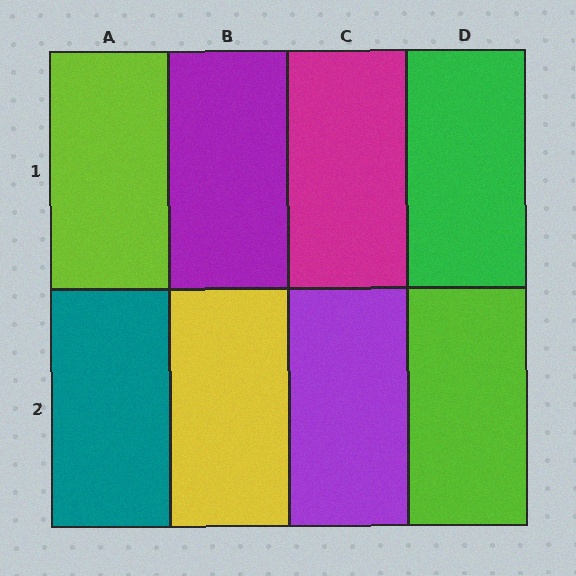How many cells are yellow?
1 cell is yellow.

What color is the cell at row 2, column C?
Purple.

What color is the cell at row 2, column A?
Teal.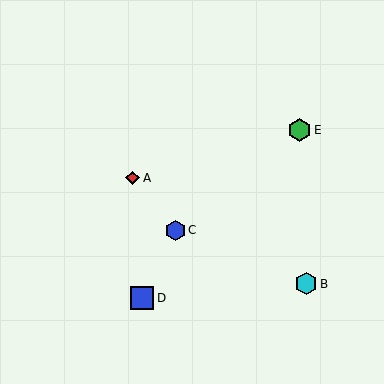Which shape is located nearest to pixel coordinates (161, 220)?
The blue hexagon (labeled C) at (175, 230) is nearest to that location.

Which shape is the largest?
The green hexagon (labeled E) is the largest.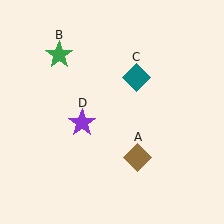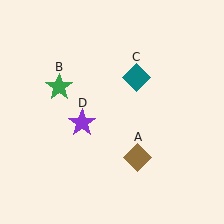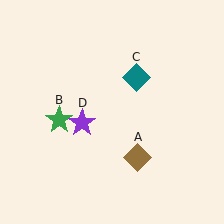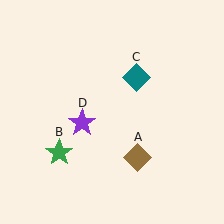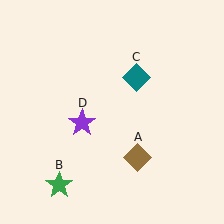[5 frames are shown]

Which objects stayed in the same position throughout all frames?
Brown diamond (object A) and teal diamond (object C) and purple star (object D) remained stationary.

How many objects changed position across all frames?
1 object changed position: green star (object B).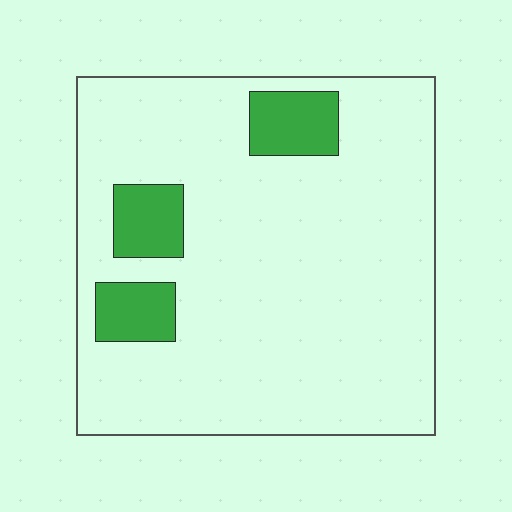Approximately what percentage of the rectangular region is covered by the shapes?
Approximately 10%.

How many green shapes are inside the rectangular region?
3.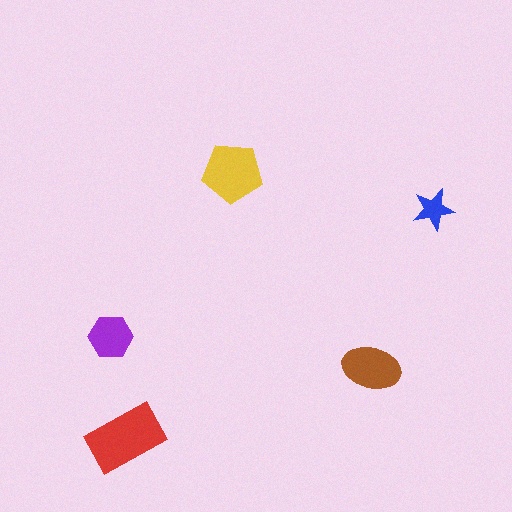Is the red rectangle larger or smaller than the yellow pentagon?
Larger.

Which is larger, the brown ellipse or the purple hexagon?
The brown ellipse.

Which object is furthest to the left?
The purple hexagon is leftmost.